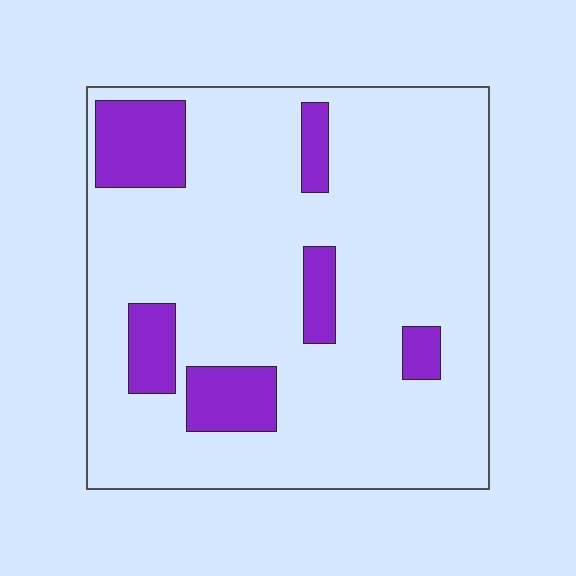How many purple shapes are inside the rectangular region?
6.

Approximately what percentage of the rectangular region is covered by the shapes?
Approximately 15%.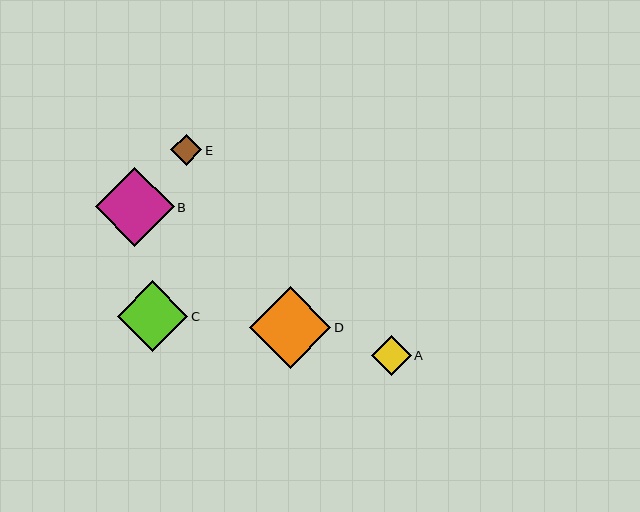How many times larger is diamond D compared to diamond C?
Diamond D is approximately 1.2 times the size of diamond C.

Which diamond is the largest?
Diamond D is the largest with a size of approximately 82 pixels.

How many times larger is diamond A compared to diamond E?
Diamond A is approximately 1.3 times the size of diamond E.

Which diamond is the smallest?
Diamond E is the smallest with a size of approximately 31 pixels.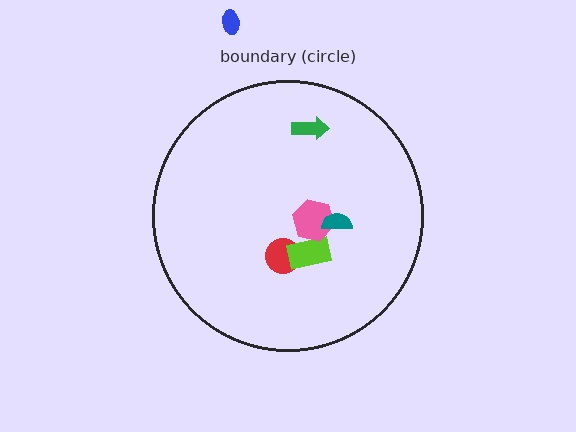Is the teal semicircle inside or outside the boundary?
Inside.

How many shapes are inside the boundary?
5 inside, 1 outside.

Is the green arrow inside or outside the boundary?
Inside.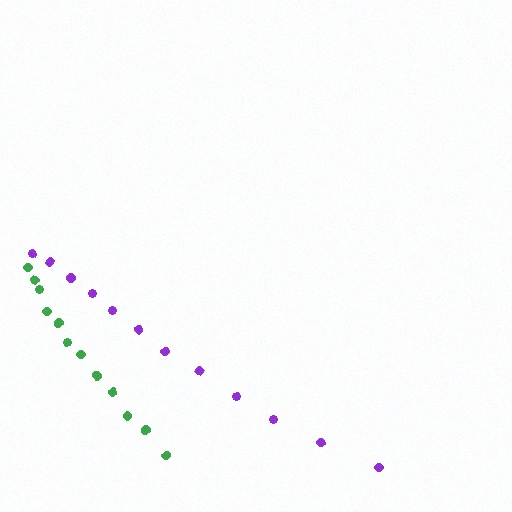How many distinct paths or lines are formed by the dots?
There are 2 distinct paths.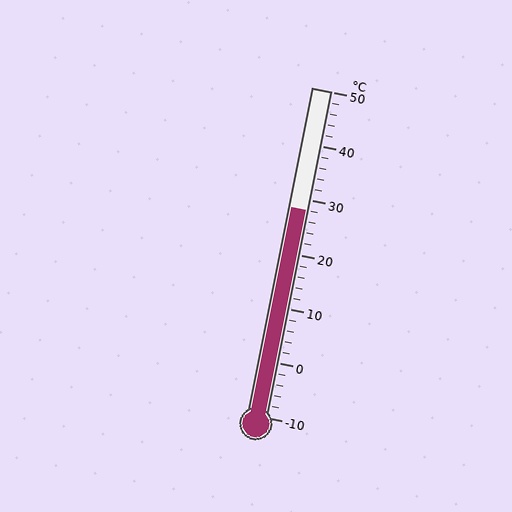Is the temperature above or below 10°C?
The temperature is above 10°C.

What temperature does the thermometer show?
The thermometer shows approximately 28°C.